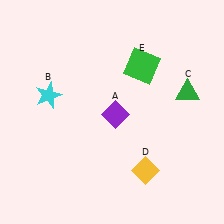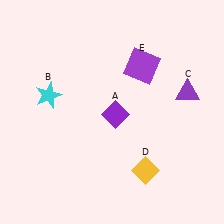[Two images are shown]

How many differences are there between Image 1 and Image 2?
There are 2 differences between the two images.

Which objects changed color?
C changed from green to purple. E changed from green to purple.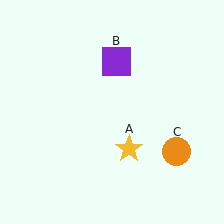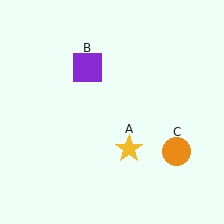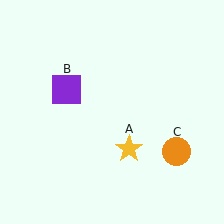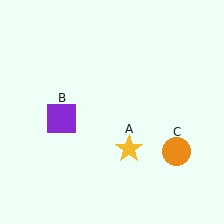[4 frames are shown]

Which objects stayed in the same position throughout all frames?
Yellow star (object A) and orange circle (object C) remained stationary.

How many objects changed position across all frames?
1 object changed position: purple square (object B).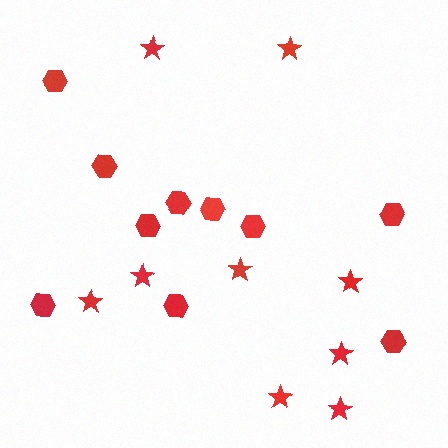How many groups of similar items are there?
There are 2 groups: one group of stars (9) and one group of hexagons (10).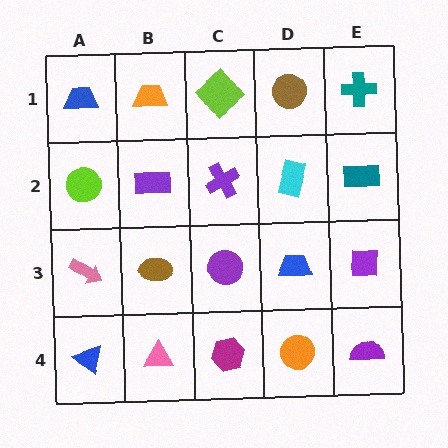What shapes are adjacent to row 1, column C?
A purple cross (row 2, column C), an orange trapezoid (row 1, column B), a brown circle (row 1, column D).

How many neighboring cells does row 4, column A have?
2.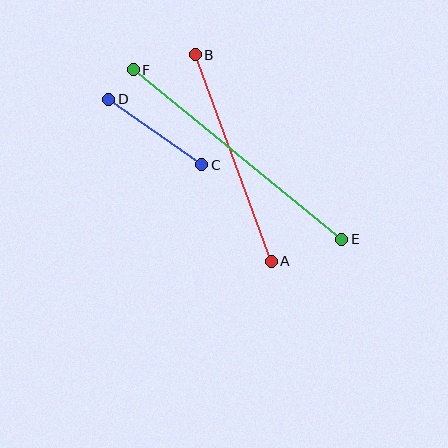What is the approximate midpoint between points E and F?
The midpoint is at approximately (238, 154) pixels.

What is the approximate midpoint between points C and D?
The midpoint is at approximately (155, 132) pixels.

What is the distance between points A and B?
The distance is approximately 220 pixels.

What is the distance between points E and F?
The distance is approximately 269 pixels.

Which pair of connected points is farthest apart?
Points E and F are farthest apart.